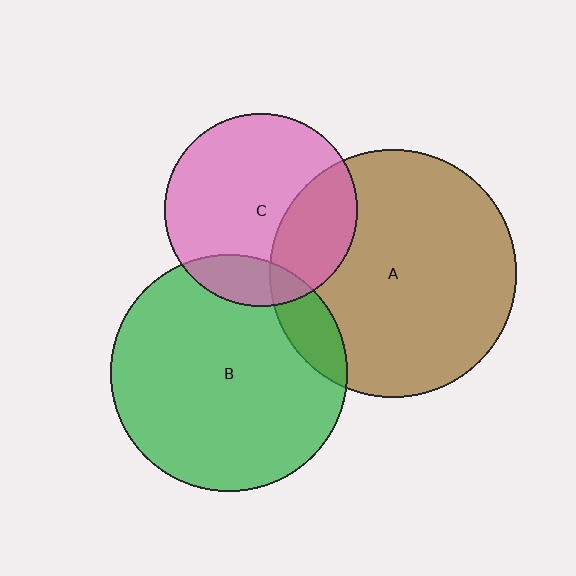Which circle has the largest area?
Circle A (brown).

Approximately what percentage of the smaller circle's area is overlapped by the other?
Approximately 10%.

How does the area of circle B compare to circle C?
Approximately 1.5 times.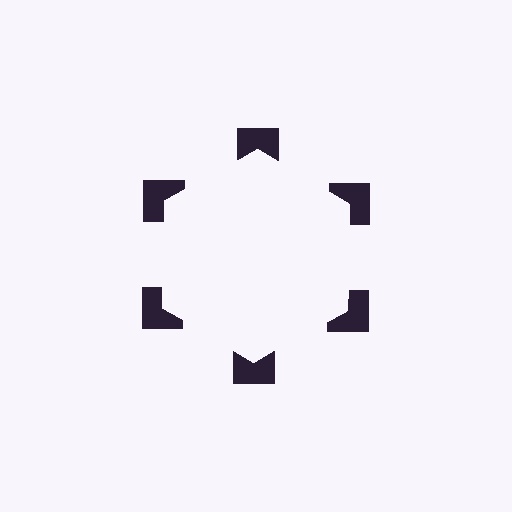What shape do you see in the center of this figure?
An illusory hexagon — its edges are inferred from the aligned wedge cuts in the notched squares, not physically drawn.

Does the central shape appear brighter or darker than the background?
It typically appears slightly brighter than the background, even though no actual brightness change is drawn.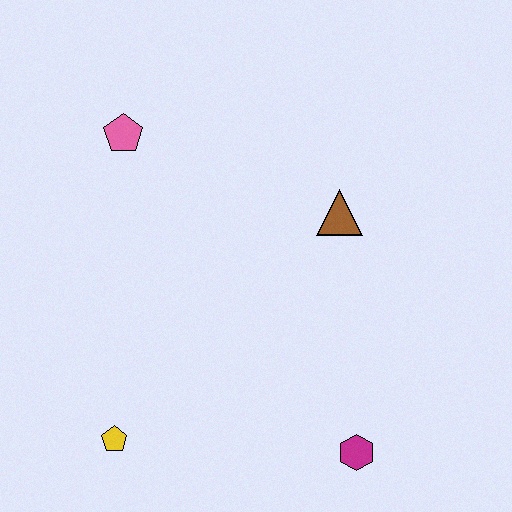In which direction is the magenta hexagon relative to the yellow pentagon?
The magenta hexagon is to the right of the yellow pentagon.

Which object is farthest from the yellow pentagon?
The brown triangle is farthest from the yellow pentagon.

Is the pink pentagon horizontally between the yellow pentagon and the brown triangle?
Yes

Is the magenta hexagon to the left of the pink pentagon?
No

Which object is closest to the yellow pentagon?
The magenta hexagon is closest to the yellow pentagon.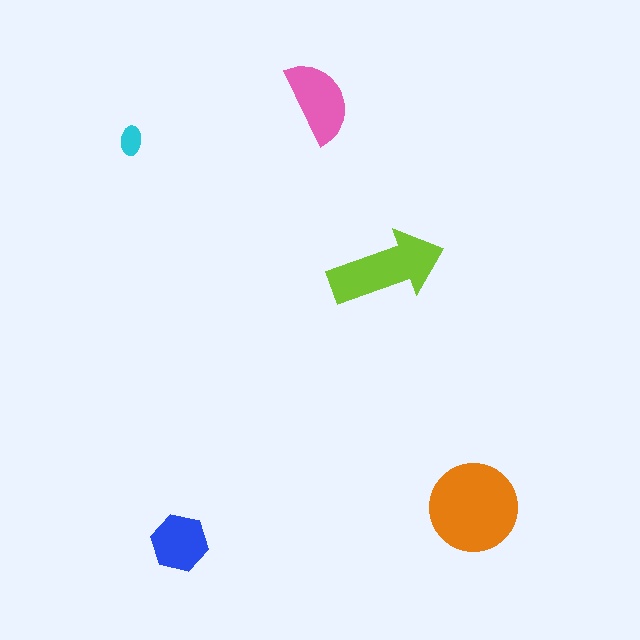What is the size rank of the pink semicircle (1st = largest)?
3rd.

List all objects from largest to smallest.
The orange circle, the lime arrow, the pink semicircle, the blue hexagon, the cyan ellipse.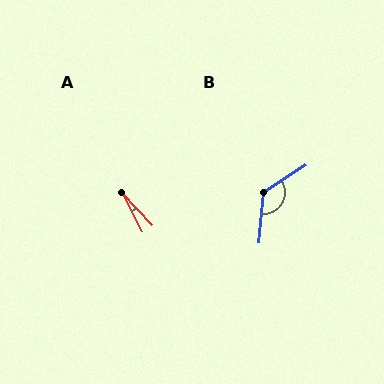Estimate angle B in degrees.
Approximately 128 degrees.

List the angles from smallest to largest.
A (16°), B (128°).